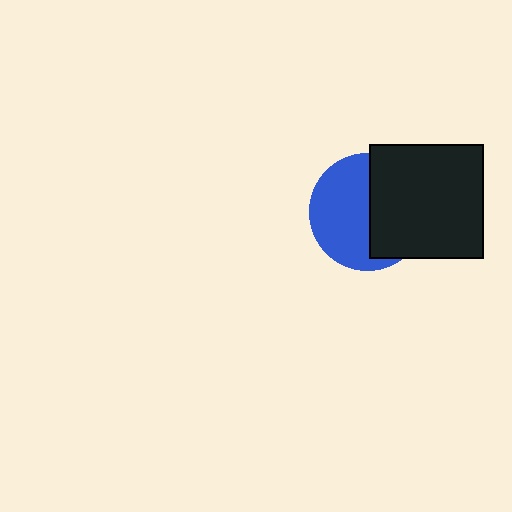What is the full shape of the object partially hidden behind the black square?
The partially hidden object is a blue circle.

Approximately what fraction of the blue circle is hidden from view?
Roughly 46% of the blue circle is hidden behind the black square.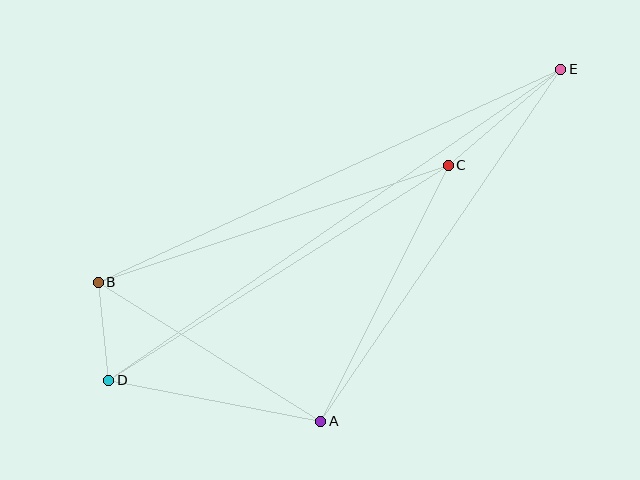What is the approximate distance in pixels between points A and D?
The distance between A and D is approximately 216 pixels.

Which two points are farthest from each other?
Points D and E are farthest from each other.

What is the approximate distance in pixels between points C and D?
The distance between C and D is approximately 402 pixels.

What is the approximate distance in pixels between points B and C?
The distance between B and C is approximately 369 pixels.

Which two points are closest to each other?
Points B and D are closest to each other.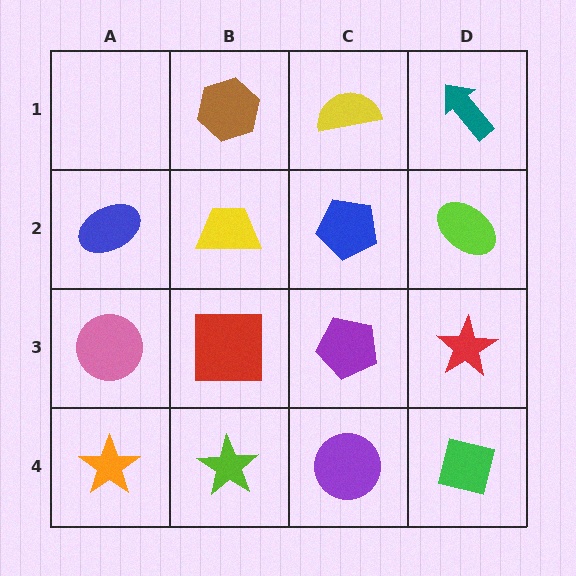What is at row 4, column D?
A green square.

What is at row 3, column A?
A pink circle.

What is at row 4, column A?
An orange star.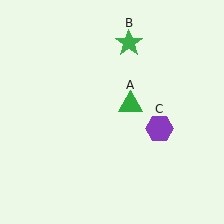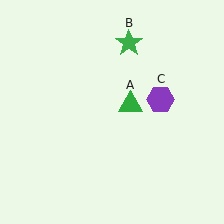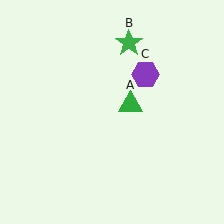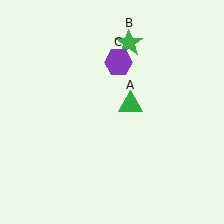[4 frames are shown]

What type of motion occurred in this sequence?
The purple hexagon (object C) rotated counterclockwise around the center of the scene.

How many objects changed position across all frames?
1 object changed position: purple hexagon (object C).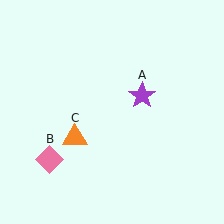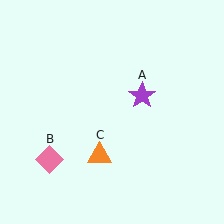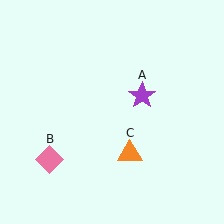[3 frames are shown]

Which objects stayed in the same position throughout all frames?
Purple star (object A) and pink diamond (object B) remained stationary.